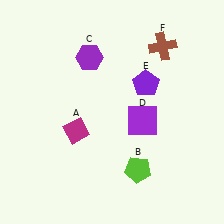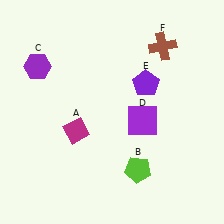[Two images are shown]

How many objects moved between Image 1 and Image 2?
1 object moved between the two images.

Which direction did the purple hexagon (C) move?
The purple hexagon (C) moved left.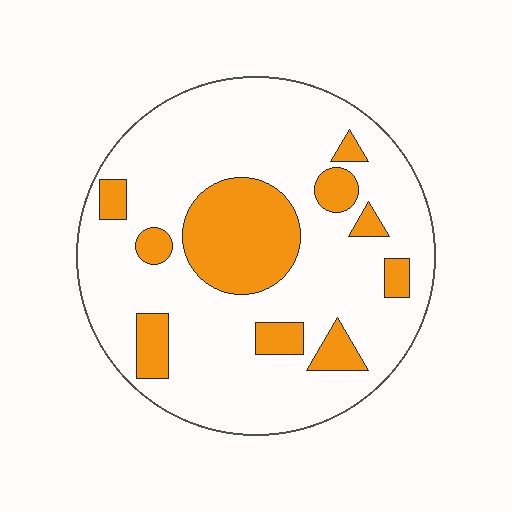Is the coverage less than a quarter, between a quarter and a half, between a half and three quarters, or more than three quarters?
Less than a quarter.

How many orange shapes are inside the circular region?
10.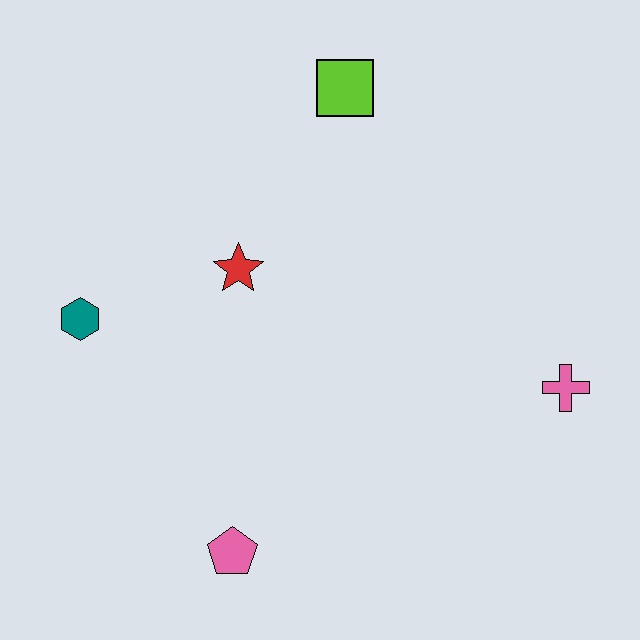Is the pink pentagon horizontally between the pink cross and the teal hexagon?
Yes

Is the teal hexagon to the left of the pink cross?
Yes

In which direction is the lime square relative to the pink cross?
The lime square is above the pink cross.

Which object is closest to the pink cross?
The red star is closest to the pink cross.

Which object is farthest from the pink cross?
The teal hexagon is farthest from the pink cross.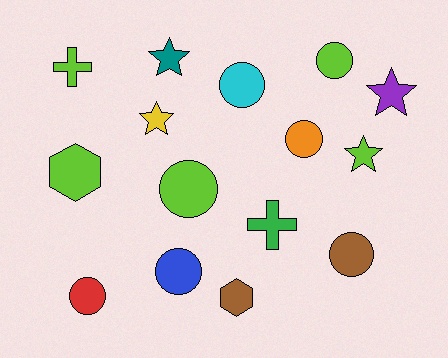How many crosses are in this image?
There are 2 crosses.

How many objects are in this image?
There are 15 objects.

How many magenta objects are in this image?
There are no magenta objects.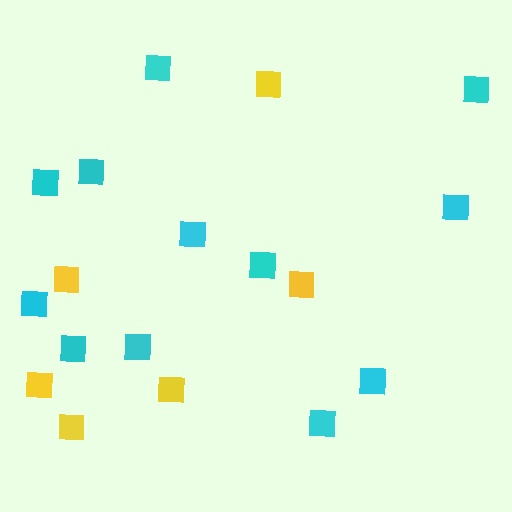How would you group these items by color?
There are 2 groups: one group of yellow squares (6) and one group of cyan squares (12).